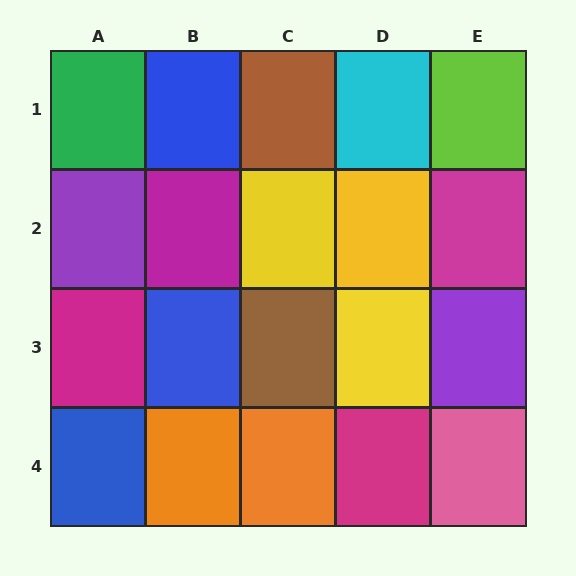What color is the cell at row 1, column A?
Green.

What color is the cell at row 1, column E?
Lime.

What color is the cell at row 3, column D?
Yellow.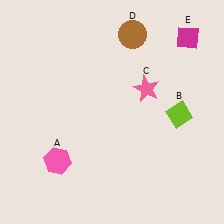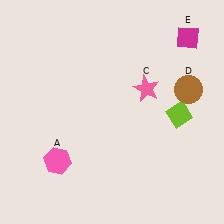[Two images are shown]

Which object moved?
The brown circle (D) moved right.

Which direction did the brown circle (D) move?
The brown circle (D) moved right.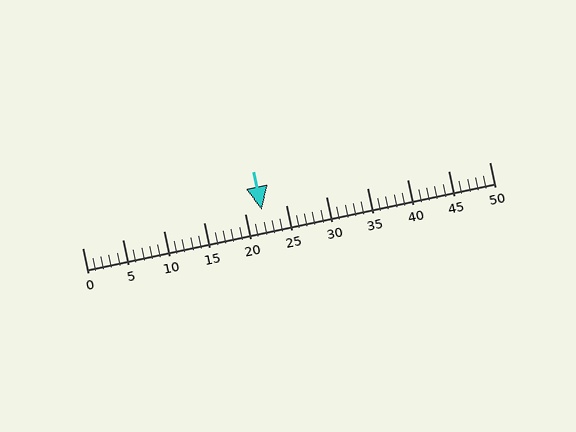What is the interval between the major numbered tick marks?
The major tick marks are spaced 5 units apart.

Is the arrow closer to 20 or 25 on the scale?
The arrow is closer to 20.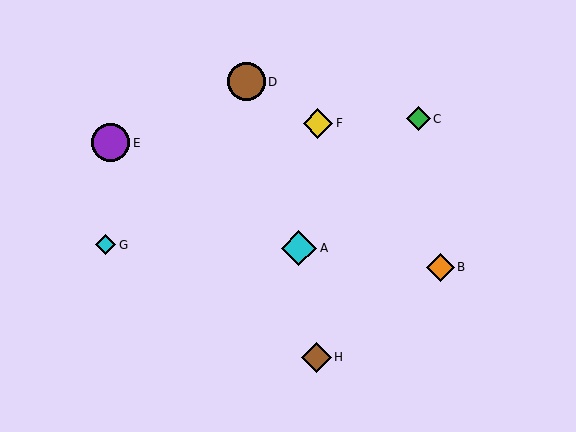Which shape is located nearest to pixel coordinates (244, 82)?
The brown circle (labeled D) at (246, 82) is nearest to that location.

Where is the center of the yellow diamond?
The center of the yellow diamond is at (318, 123).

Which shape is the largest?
The purple circle (labeled E) is the largest.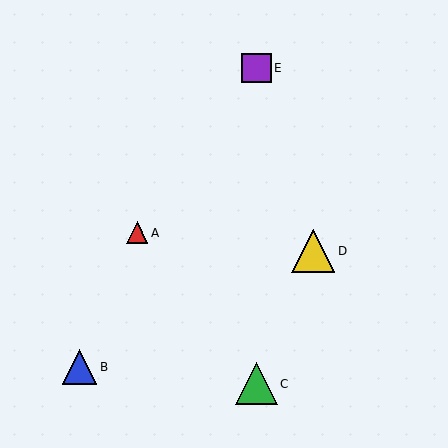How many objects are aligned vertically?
2 objects (C, E) are aligned vertically.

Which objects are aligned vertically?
Objects C, E are aligned vertically.